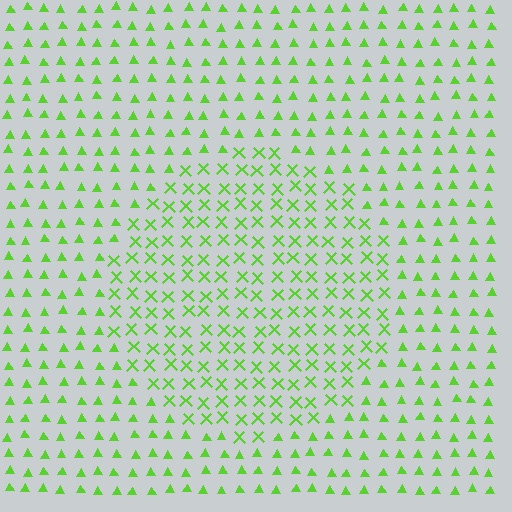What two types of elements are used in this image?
The image uses X marks inside the circle region and triangles outside it.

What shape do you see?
I see a circle.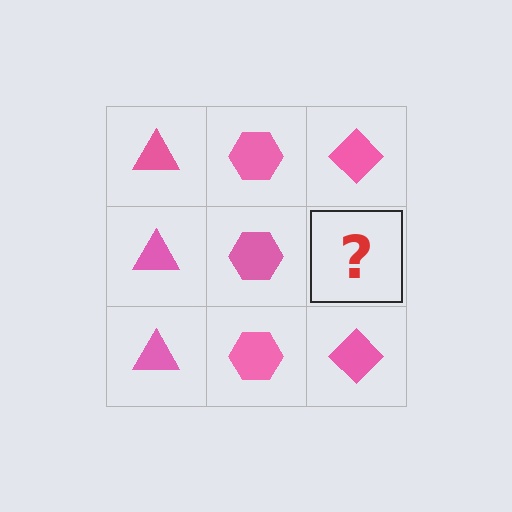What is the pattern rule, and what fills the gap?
The rule is that each column has a consistent shape. The gap should be filled with a pink diamond.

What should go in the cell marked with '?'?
The missing cell should contain a pink diamond.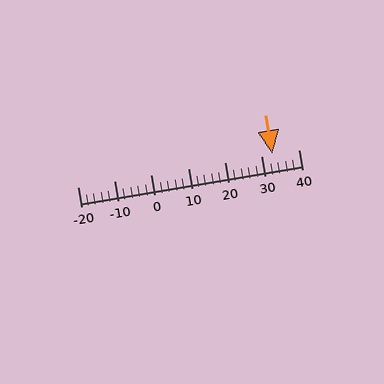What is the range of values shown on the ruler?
The ruler shows values from -20 to 40.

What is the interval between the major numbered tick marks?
The major tick marks are spaced 10 units apart.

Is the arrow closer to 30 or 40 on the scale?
The arrow is closer to 30.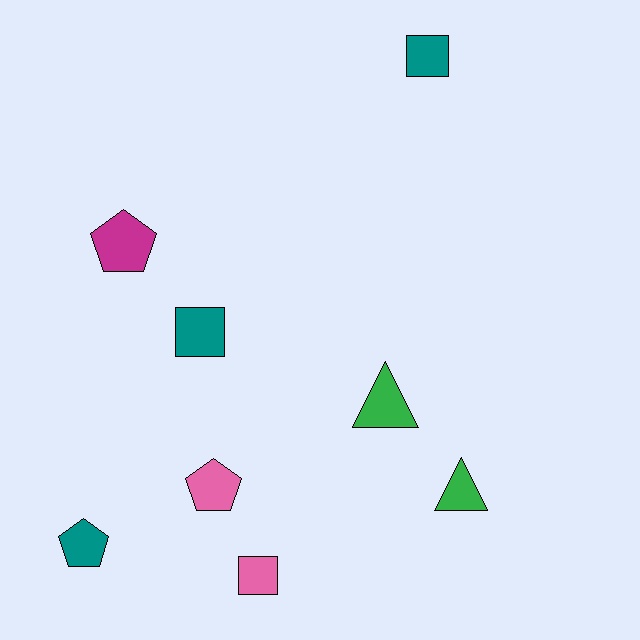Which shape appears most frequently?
Pentagon, with 3 objects.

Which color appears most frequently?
Teal, with 3 objects.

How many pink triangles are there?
There are no pink triangles.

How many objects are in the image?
There are 8 objects.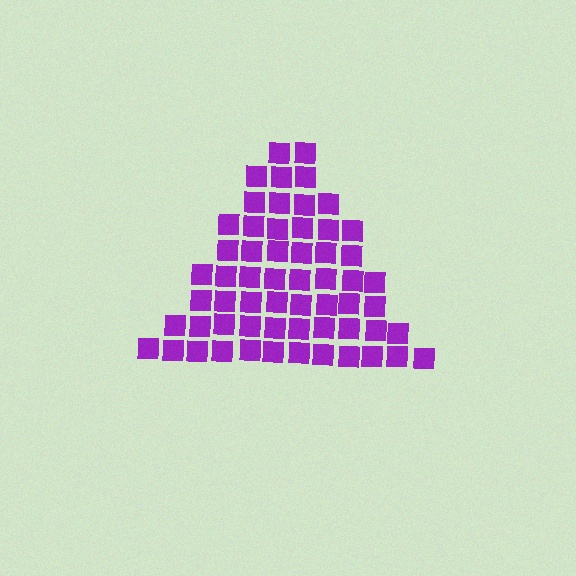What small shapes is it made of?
It is made of small squares.